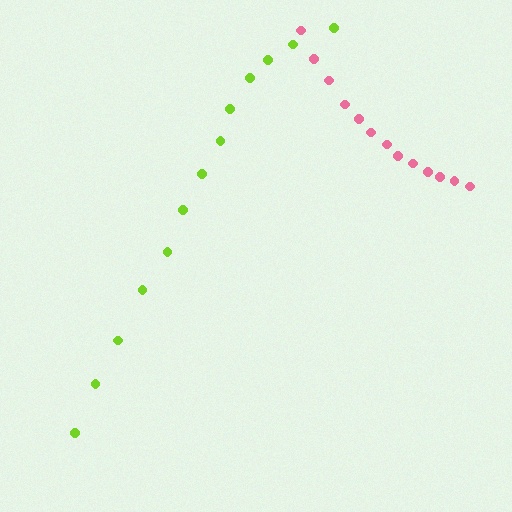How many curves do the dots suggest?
There are 2 distinct paths.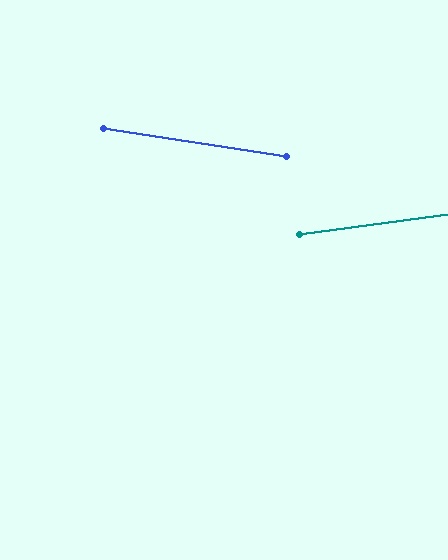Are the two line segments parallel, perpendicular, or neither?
Neither parallel nor perpendicular — they differ by about 16°.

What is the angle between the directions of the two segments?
Approximately 16 degrees.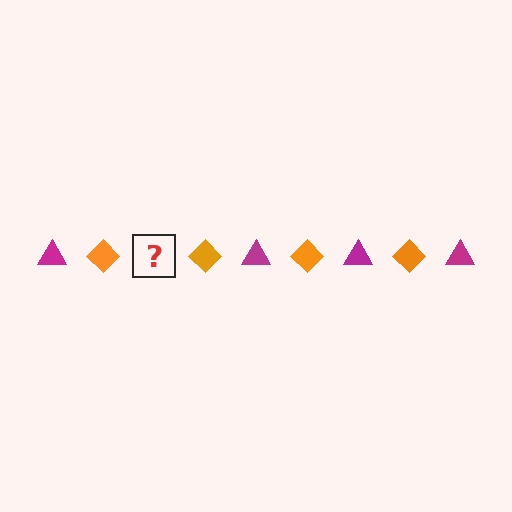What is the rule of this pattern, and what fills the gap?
The rule is that the pattern alternates between magenta triangle and orange diamond. The gap should be filled with a magenta triangle.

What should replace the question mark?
The question mark should be replaced with a magenta triangle.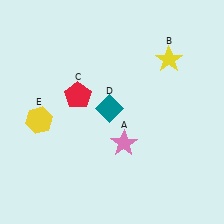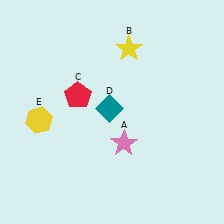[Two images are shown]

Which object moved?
The yellow star (B) moved left.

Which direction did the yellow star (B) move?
The yellow star (B) moved left.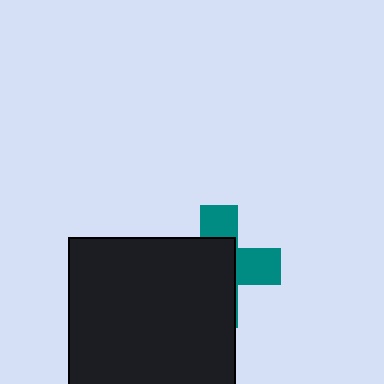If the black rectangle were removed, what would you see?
You would see the complete teal cross.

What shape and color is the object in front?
The object in front is a black rectangle.